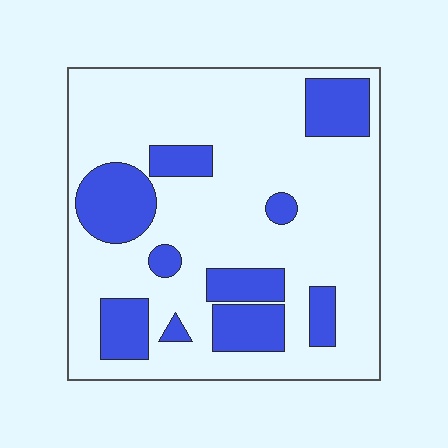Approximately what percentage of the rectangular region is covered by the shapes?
Approximately 25%.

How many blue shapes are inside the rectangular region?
10.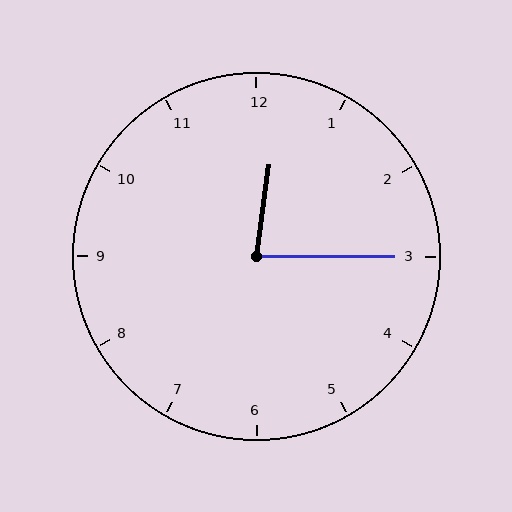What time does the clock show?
12:15.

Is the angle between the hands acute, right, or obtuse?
It is acute.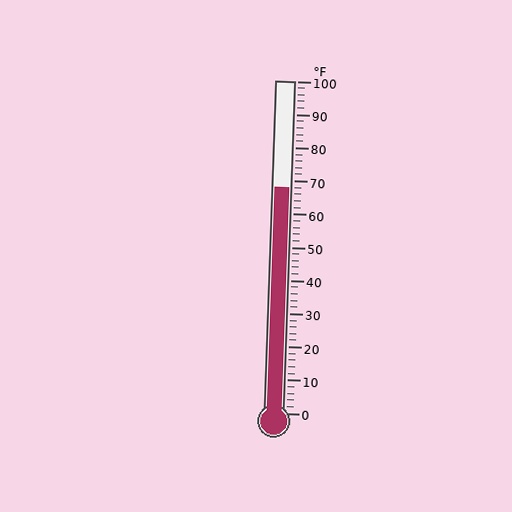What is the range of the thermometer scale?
The thermometer scale ranges from 0°F to 100°F.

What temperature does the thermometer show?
The thermometer shows approximately 68°F.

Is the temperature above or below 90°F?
The temperature is below 90°F.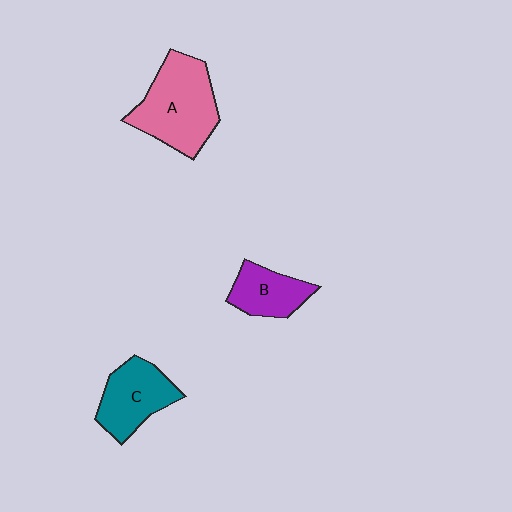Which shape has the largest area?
Shape A (pink).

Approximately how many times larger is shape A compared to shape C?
Approximately 1.4 times.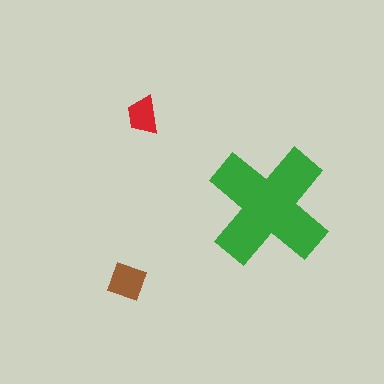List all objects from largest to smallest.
The green cross, the brown square, the red trapezoid.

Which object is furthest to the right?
The green cross is rightmost.